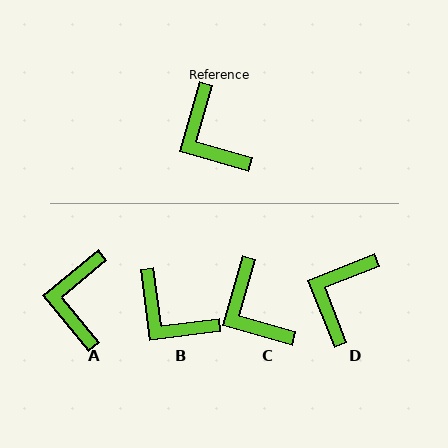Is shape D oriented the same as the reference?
No, it is off by about 53 degrees.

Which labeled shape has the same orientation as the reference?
C.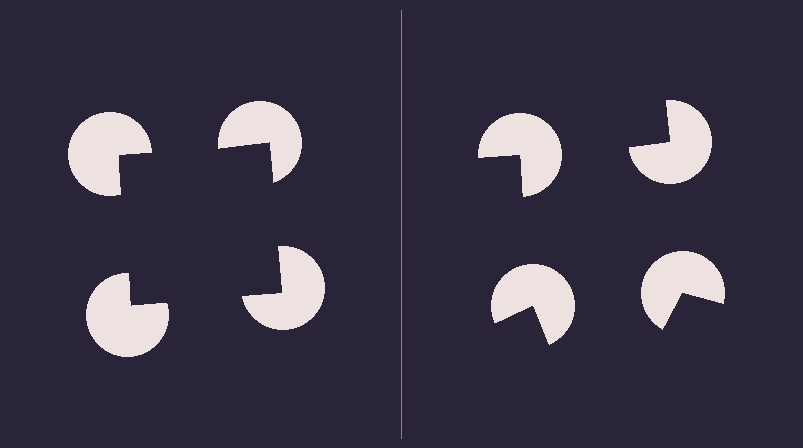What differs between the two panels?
The pac-man discs are positioned identically on both sides; only the wedge orientations differ. On the left they align to a square; on the right they are misaligned.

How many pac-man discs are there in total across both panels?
8 — 4 on each side.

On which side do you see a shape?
An illusory square appears on the left side. On the right side the wedge cuts are rotated, so no coherent shape forms.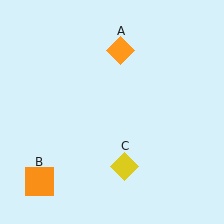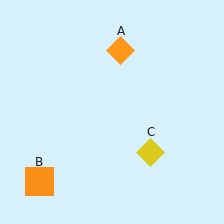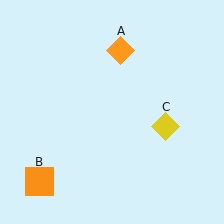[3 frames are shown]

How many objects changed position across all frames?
1 object changed position: yellow diamond (object C).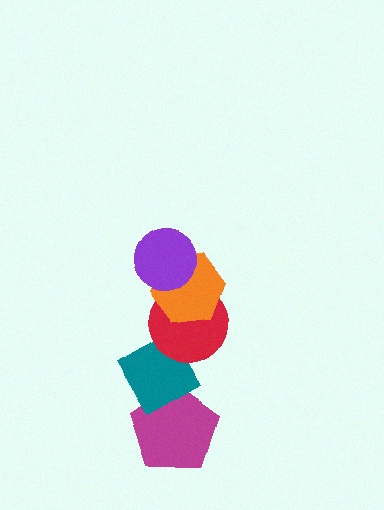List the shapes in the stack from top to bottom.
From top to bottom: the purple circle, the orange hexagon, the red circle, the teal diamond, the magenta pentagon.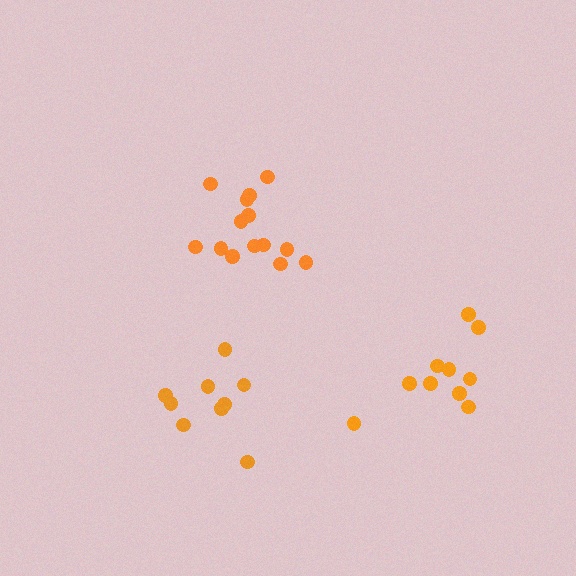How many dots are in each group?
Group 1: 14 dots, Group 2: 9 dots, Group 3: 10 dots (33 total).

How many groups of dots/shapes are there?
There are 3 groups.